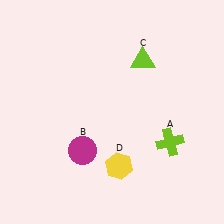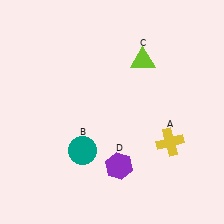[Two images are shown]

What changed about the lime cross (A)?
In Image 1, A is lime. In Image 2, it changed to yellow.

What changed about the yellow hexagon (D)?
In Image 1, D is yellow. In Image 2, it changed to purple.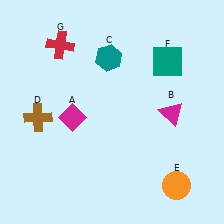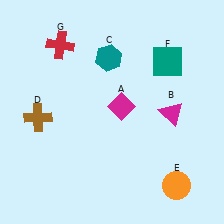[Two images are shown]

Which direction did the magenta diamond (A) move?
The magenta diamond (A) moved right.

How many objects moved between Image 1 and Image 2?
1 object moved between the two images.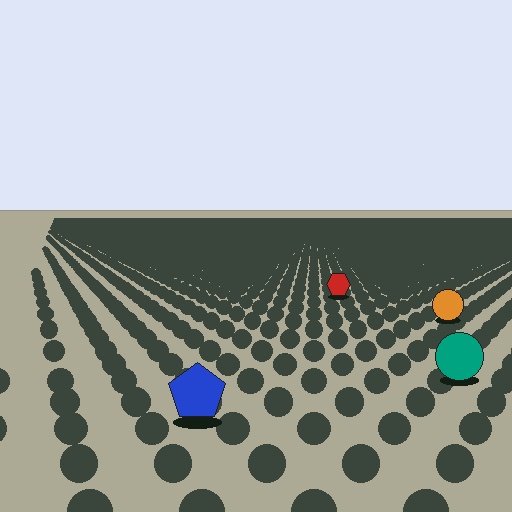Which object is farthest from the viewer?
The red hexagon is farthest from the viewer. It appears smaller and the ground texture around it is denser.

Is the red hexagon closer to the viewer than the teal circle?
No. The teal circle is closer — you can tell from the texture gradient: the ground texture is coarser near it.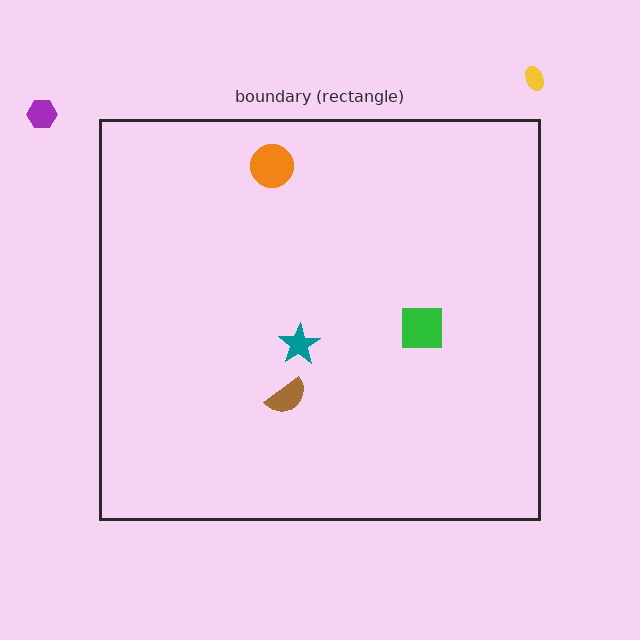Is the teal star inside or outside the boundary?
Inside.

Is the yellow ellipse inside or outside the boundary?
Outside.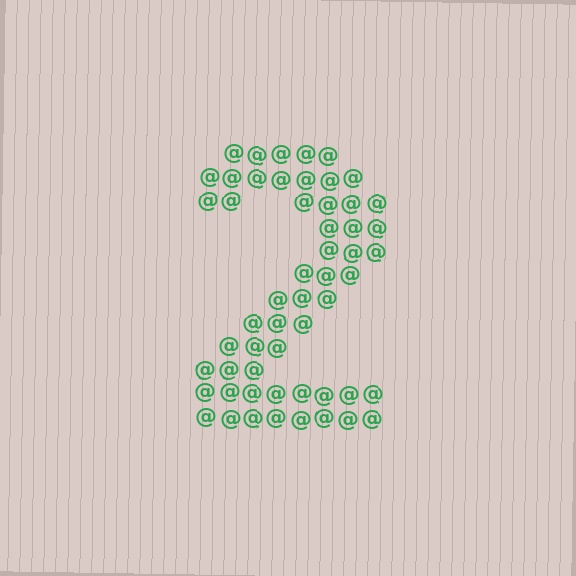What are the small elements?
The small elements are at signs.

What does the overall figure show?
The overall figure shows the digit 2.